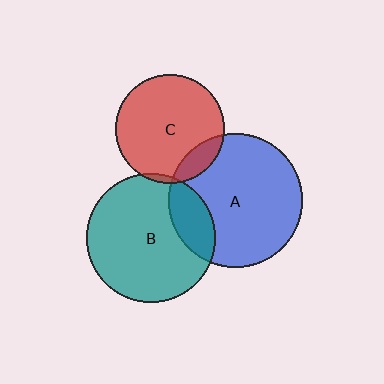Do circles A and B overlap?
Yes.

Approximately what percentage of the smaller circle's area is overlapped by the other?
Approximately 20%.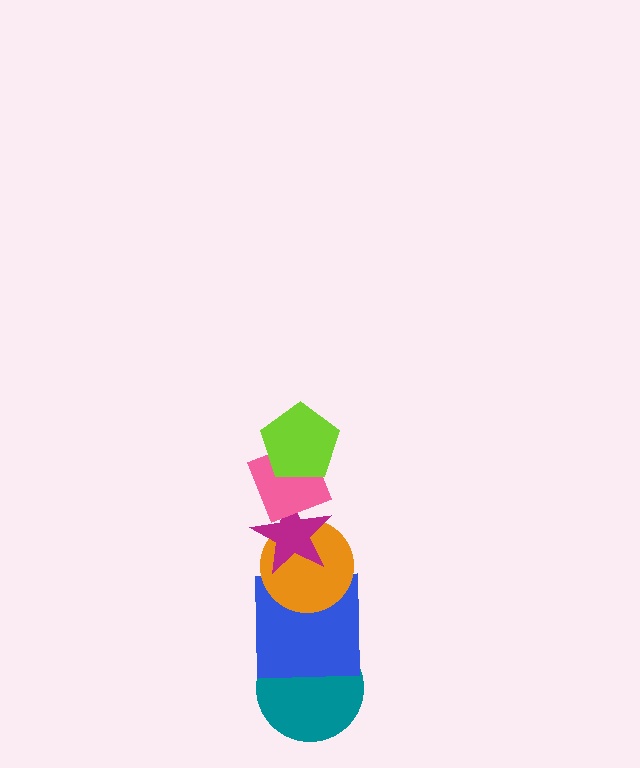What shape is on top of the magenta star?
The pink diamond is on top of the magenta star.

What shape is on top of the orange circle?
The magenta star is on top of the orange circle.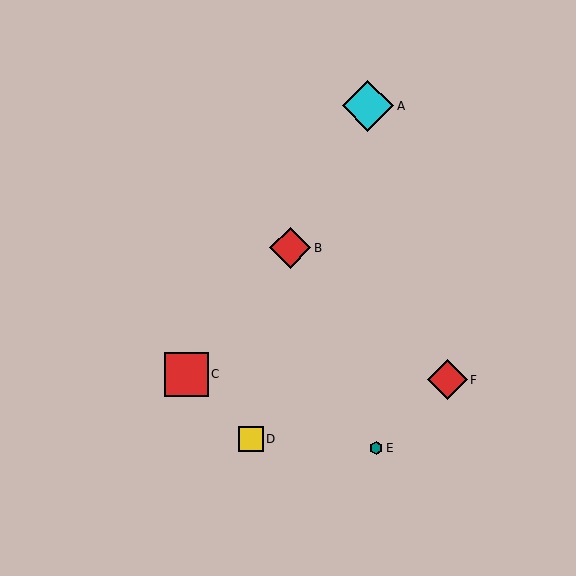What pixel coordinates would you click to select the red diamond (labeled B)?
Click at (290, 248) to select the red diamond B.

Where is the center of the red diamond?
The center of the red diamond is at (290, 248).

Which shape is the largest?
The cyan diamond (labeled A) is the largest.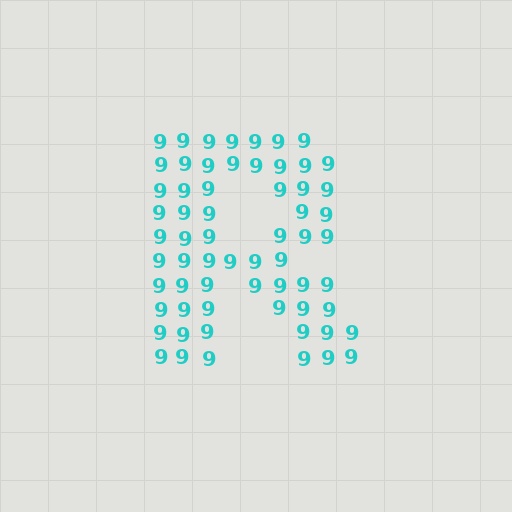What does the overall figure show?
The overall figure shows the letter R.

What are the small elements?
The small elements are digit 9's.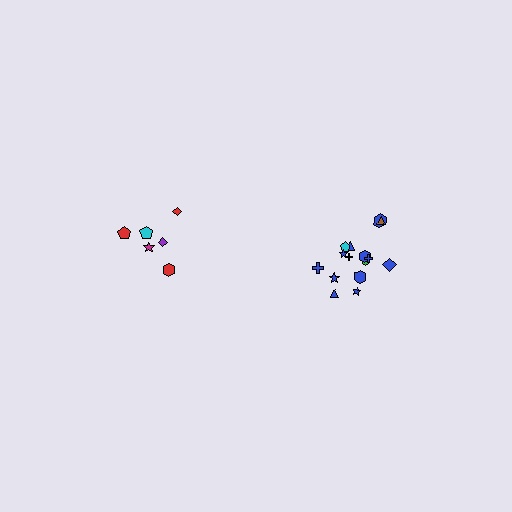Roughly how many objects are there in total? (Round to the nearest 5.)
Roughly 20 objects in total.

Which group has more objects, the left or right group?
The right group.